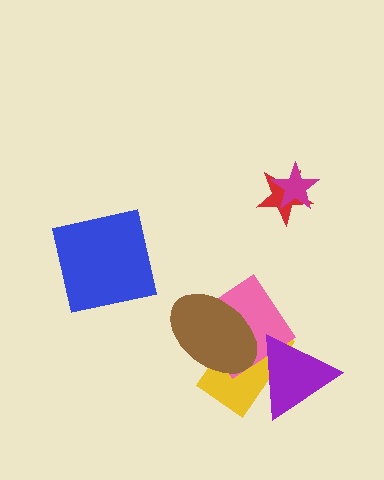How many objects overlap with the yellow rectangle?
3 objects overlap with the yellow rectangle.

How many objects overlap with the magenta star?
1 object overlaps with the magenta star.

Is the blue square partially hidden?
No, no other shape covers it.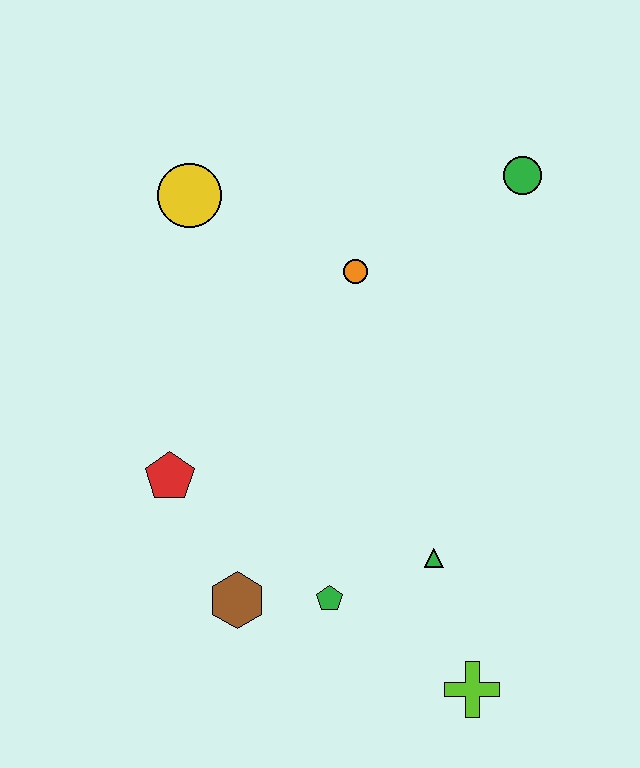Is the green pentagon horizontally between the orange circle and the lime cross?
No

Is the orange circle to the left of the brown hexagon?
No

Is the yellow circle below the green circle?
Yes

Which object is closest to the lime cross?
The green triangle is closest to the lime cross.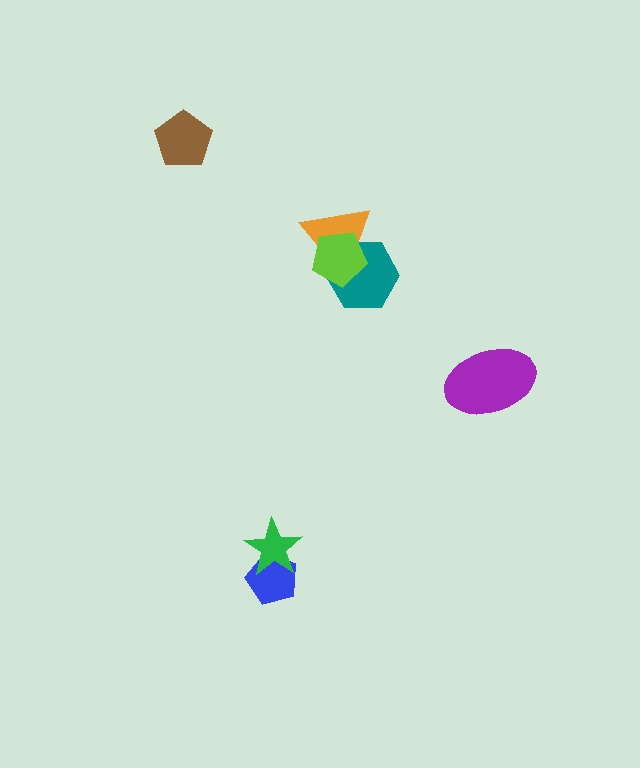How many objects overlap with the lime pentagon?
2 objects overlap with the lime pentagon.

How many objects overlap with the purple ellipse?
0 objects overlap with the purple ellipse.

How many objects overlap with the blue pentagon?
1 object overlaps with the blue pentagon.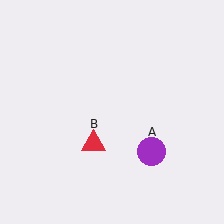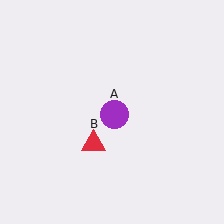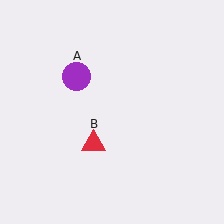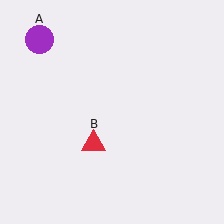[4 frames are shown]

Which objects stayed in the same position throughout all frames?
Red triangle (object B) remained stationary.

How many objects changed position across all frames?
1 object changed position: purple circle (object A).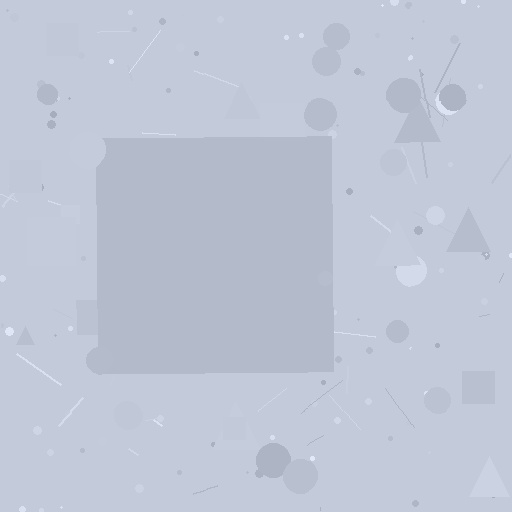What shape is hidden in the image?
A square is hidden in the image.